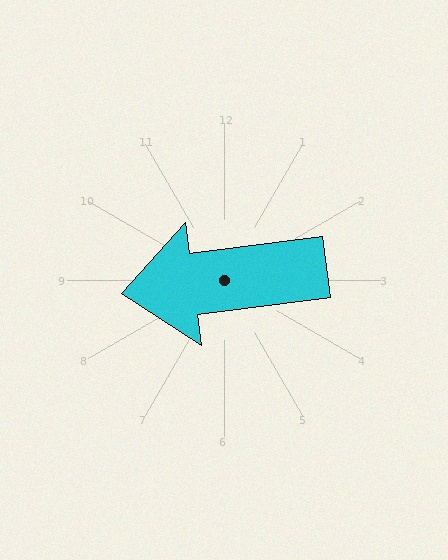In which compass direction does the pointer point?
West.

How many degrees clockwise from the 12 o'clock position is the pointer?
Approximately 263 degrees.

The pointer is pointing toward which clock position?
Roughly 9 o'clock.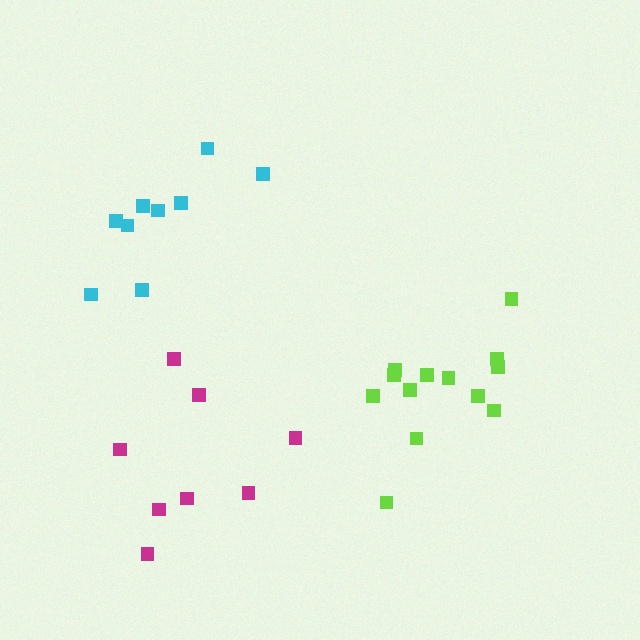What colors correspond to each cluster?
The clusters are colored: lime, cyan, magenta.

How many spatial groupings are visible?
There are 3 spatial groupings.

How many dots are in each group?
Group 1: 13 dots, Group 2: 9 dots, Group 3: 8 dots (30 total).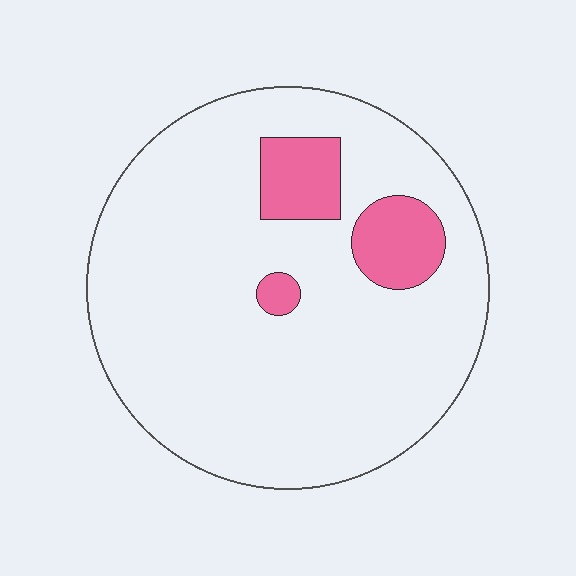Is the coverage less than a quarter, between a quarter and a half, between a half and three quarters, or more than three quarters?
Less than a quarter.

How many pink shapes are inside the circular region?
3.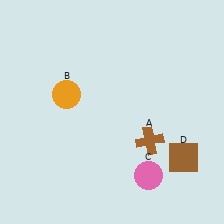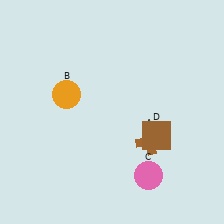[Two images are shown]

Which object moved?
The brown square (D) moved left.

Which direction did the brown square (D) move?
The brown square (D) moved left.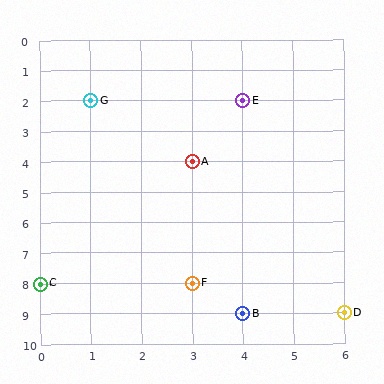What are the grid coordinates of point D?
Point D is at grid coordinates (6, 9).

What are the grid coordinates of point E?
Point E is at grid coordinates (4, 2).